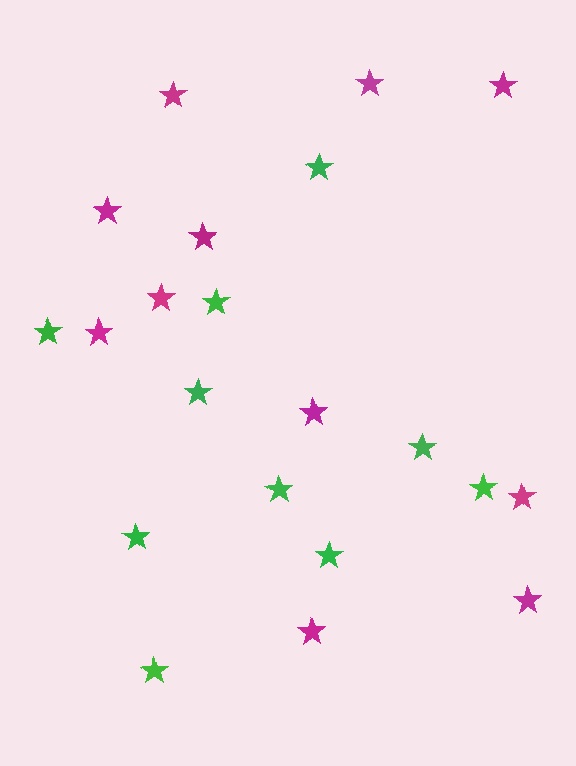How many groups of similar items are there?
There are 2 groups: one group of magenta stars (11) and one group of green stars (10).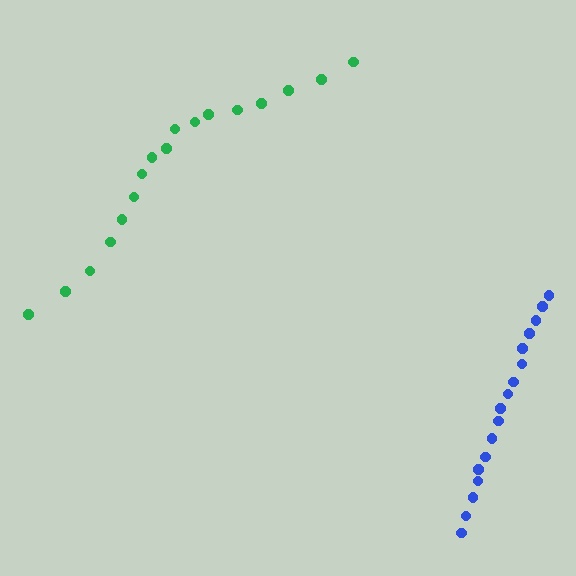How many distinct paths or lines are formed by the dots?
There are 2 distinct paths.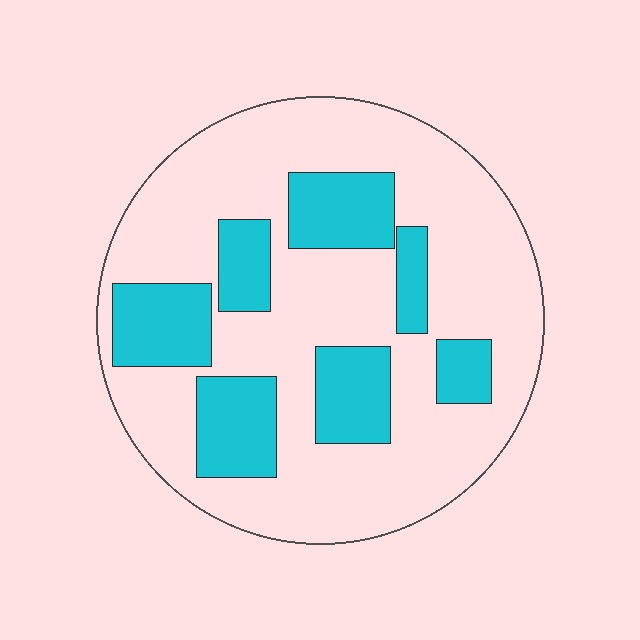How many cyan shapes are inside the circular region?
7.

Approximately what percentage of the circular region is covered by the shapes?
Approximately 30%.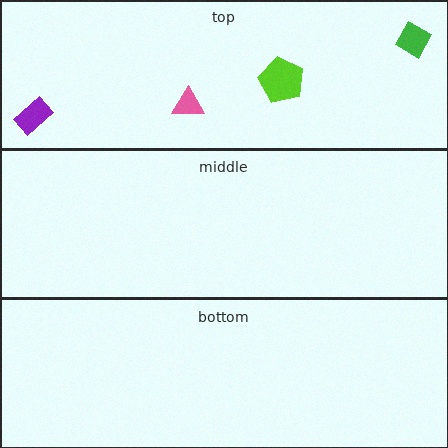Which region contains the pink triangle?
The top region.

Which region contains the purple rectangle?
The top region.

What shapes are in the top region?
The purple rectangle, the pink triangle, the lime pentagon, the green diamond.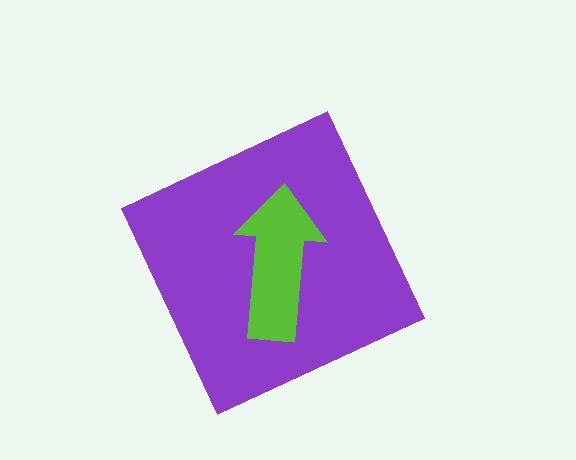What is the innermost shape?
The lime arrow.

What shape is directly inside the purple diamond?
The lime arrow.